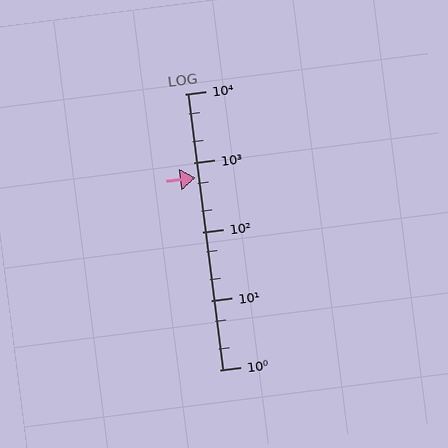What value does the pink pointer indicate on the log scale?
The pointer indicates approximately 600.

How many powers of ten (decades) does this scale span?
The scale spans 4 decades, from 1 to 10000.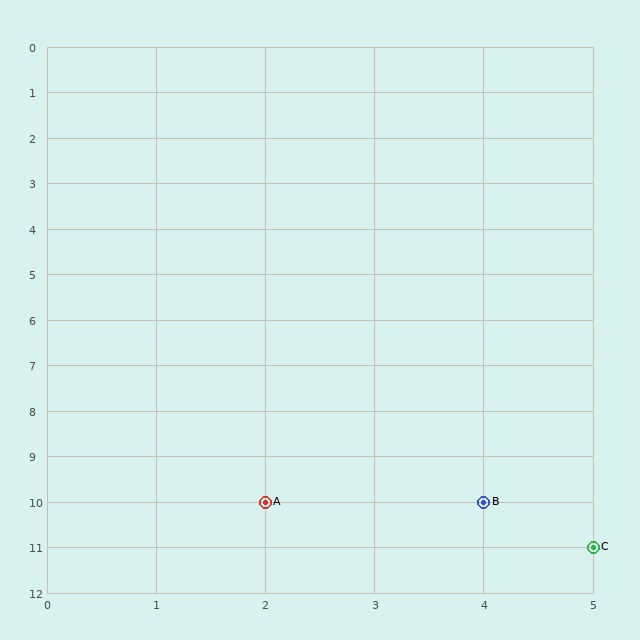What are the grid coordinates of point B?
Point B is at grid coordinates (4, 10).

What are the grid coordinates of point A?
Point A is at grid coordinates (2, 10).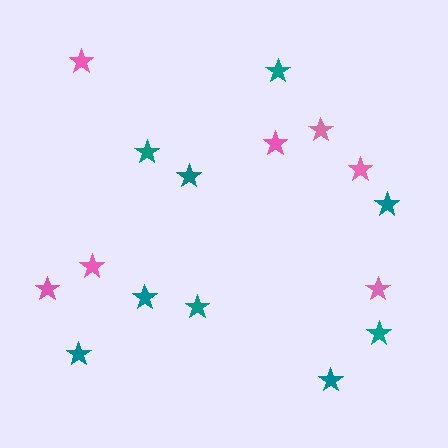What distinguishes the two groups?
There are 2 groups: one group of pink stars (7) and one group of teal stars (9).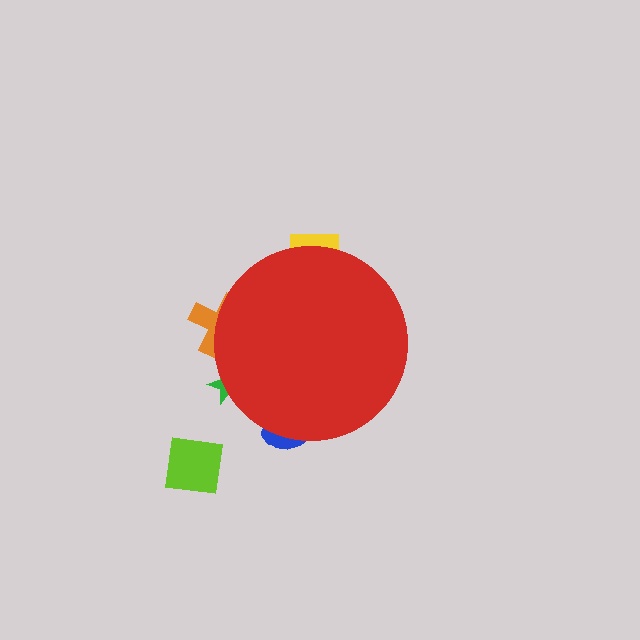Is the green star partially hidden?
Yes, the green star is partially hidden behind the red circle.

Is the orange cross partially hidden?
Yes, the orange cross is partially hidden behind the red circle.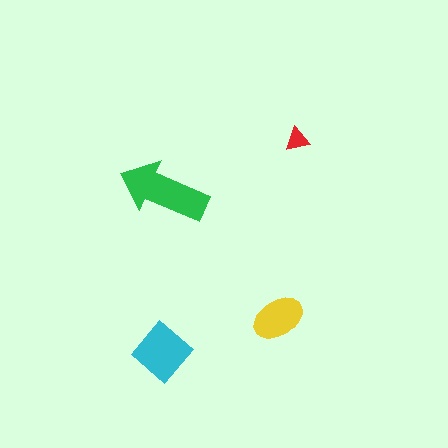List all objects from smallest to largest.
The red triangle, the yellow ellipse, the cyan diamond, the green arrow.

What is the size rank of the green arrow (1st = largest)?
1st.